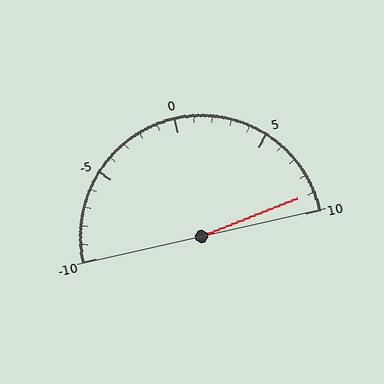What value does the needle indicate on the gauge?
The needle indicates approximately 9.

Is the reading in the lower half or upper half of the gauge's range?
The reading is in the upper half of the range (-10 to 10).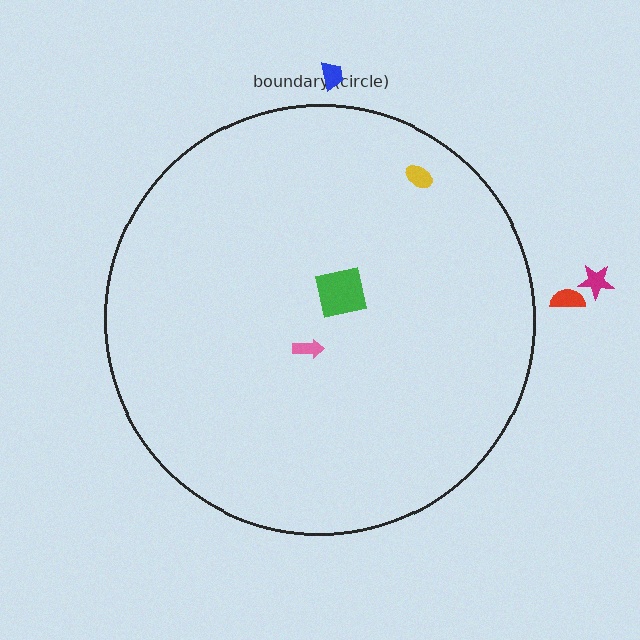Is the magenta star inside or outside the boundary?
Outside.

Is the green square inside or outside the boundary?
Inside.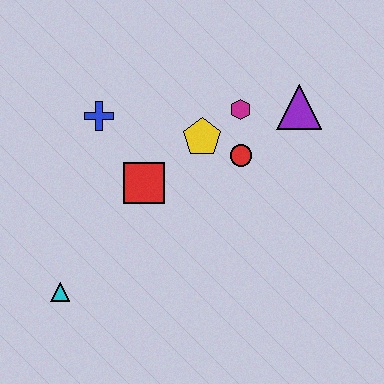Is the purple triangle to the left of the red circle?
No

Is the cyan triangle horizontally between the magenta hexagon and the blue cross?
No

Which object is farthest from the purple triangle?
The cyan triangle is farthest from the purple triangle.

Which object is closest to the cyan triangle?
The red square is closest to the cyan triangle.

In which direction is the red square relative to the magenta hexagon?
The red square is to the left of the magenta hexagon.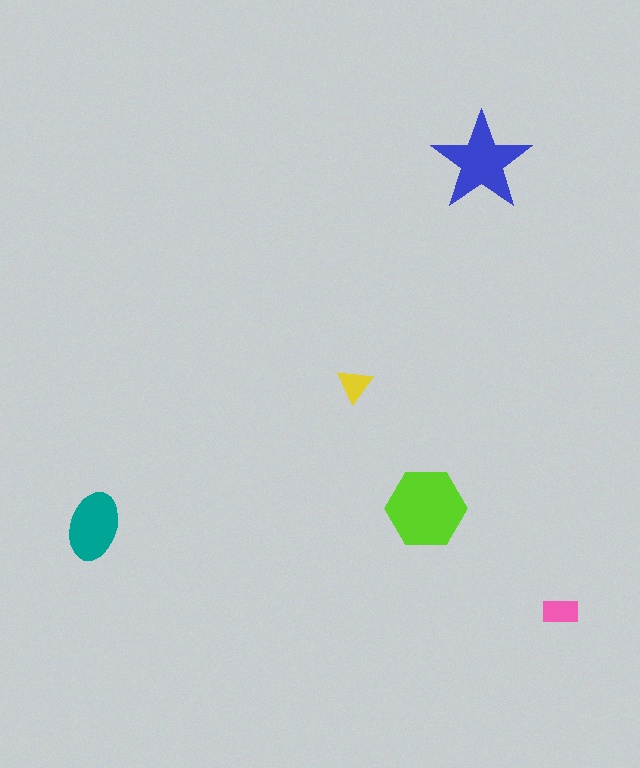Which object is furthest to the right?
The pink rectangle is rightmost.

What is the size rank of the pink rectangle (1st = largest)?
4th.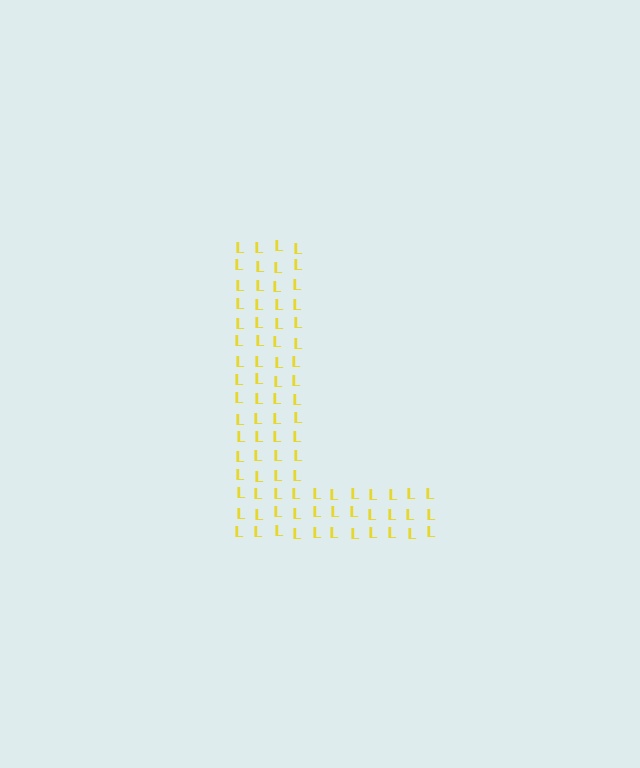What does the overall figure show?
The overall figure shows the letter L.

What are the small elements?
The small elements are letter L's.